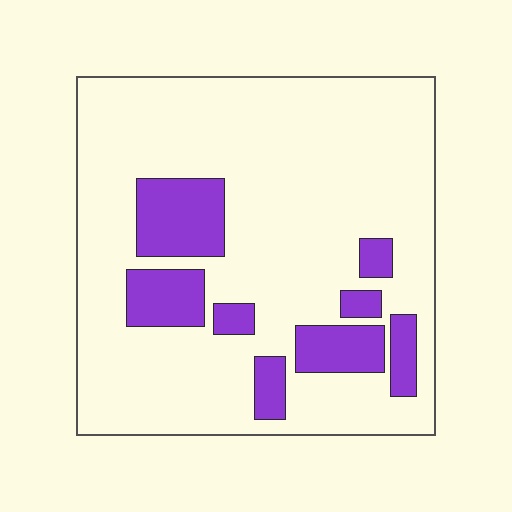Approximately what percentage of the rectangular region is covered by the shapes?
Approximately 20%.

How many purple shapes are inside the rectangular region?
8.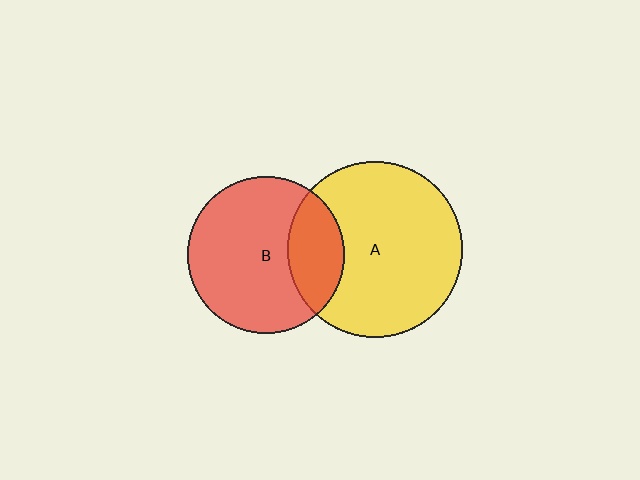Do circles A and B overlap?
Yes.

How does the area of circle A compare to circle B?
Approximately 1.3 times.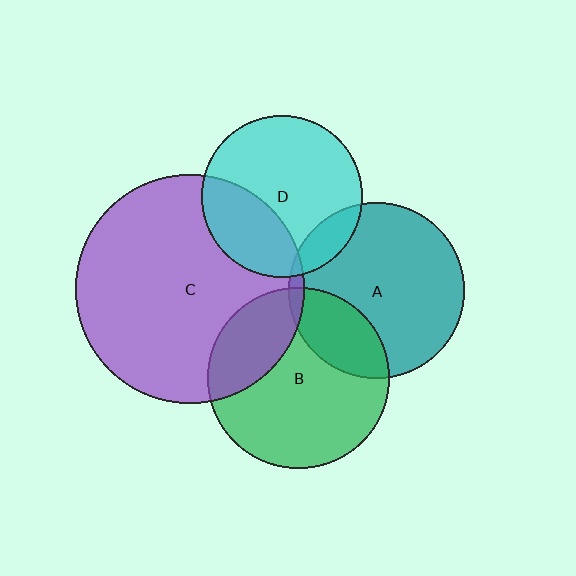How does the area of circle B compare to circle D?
Approximately 1.3 times.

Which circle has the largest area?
Circle C (purple).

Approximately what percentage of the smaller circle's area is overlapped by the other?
Approximately 30%.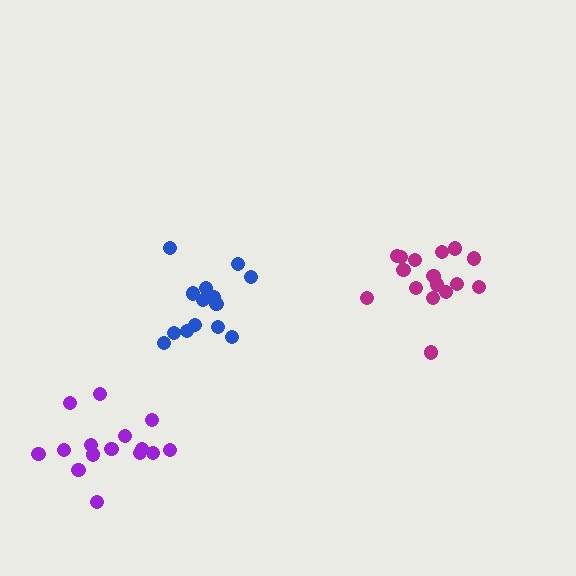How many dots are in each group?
Group 1: 15 dots, Group 2: 14 dots, Group 3: 16 dots (45 total).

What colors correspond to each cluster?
The clusters are colored: purple, blue, magenta.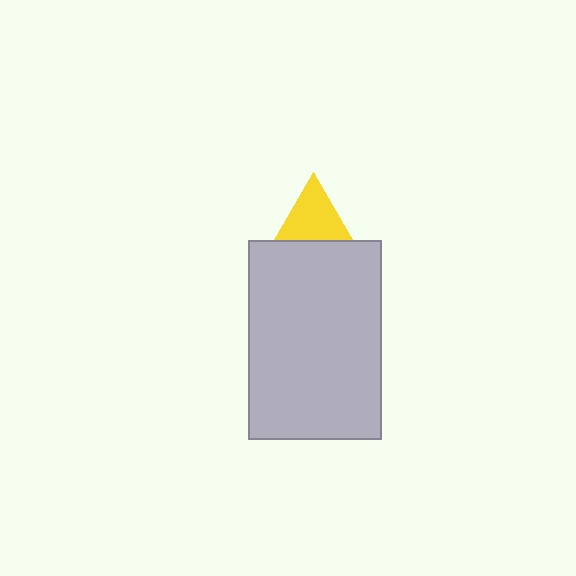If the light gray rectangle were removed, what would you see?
You would see the complete yellow triangle.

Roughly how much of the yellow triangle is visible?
About half of it is visible (roughly 55%).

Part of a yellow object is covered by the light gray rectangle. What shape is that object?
It is a triangle.